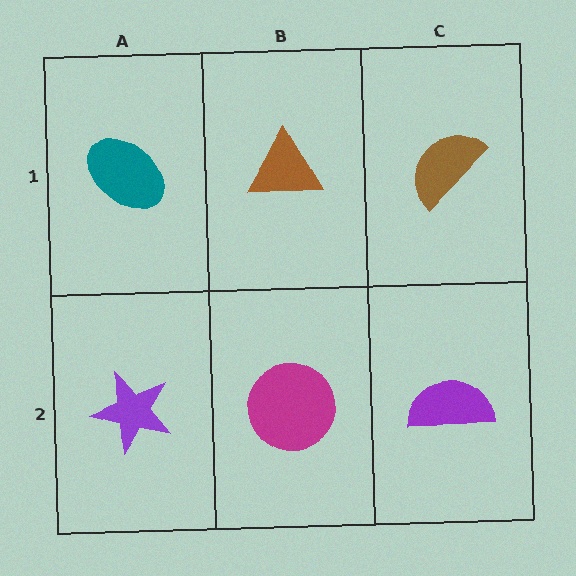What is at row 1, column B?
A brown triangle.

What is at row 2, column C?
A purple semicircle.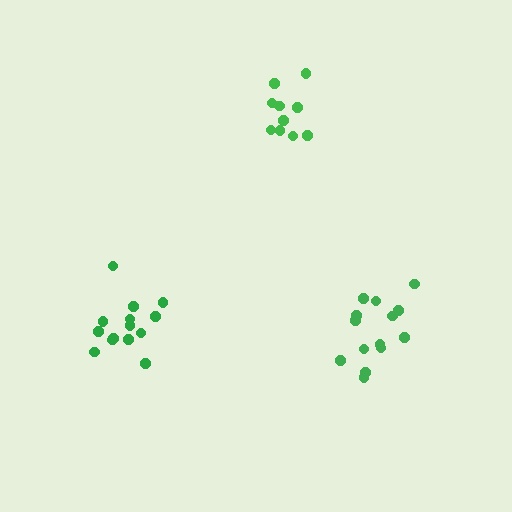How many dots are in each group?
Group 1: 14 dots, Group 2: 14 dots, Group 3: 10 dots (38 total).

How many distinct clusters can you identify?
There are 3 distinct clusters.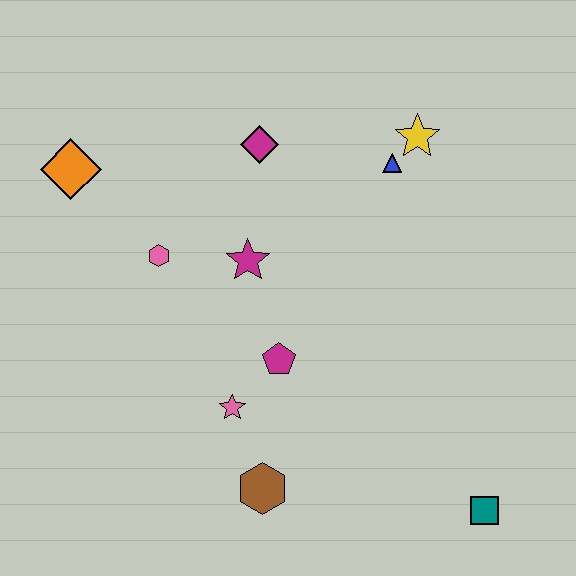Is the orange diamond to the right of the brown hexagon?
No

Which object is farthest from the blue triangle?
The teal square is farthest from the blue triangle.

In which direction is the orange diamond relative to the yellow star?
The orange diamond is to the left of the yellow star.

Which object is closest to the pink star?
The magenta pentagon is closest to the pink star.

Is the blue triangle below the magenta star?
No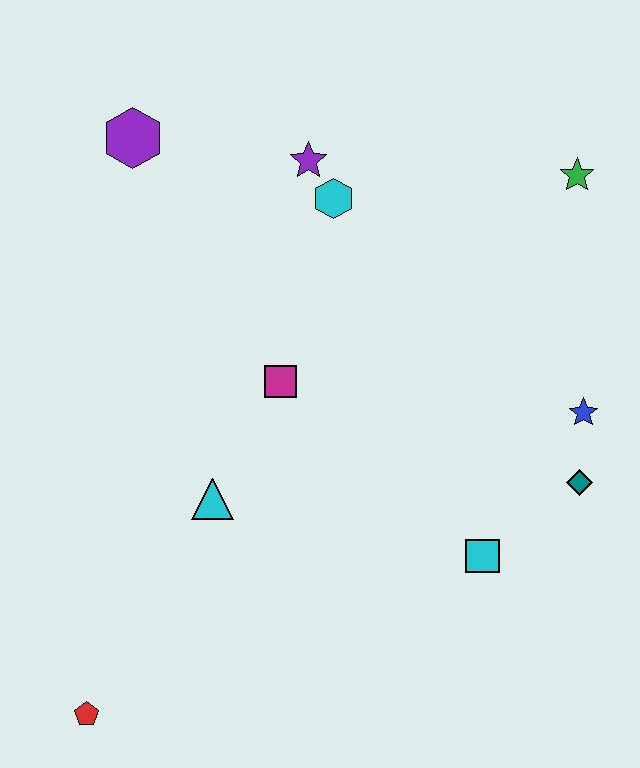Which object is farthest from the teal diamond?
The purple hexagon is farthest from the teal diamond.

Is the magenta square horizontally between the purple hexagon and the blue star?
Yes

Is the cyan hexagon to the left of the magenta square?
No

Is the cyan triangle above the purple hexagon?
No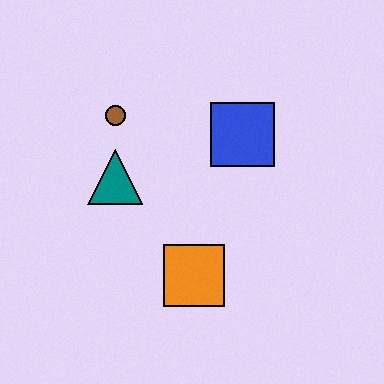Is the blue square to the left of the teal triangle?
No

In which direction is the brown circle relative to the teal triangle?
The brown circle is above the teal triangle.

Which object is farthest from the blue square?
The orange square is farthest from the blue square.